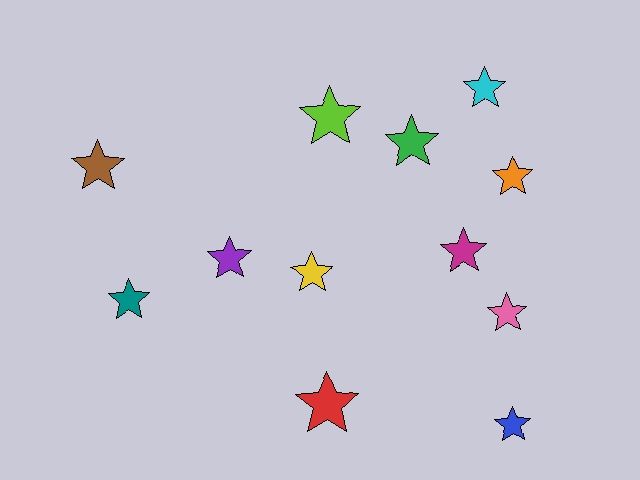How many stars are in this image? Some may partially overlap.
There are 12 stars.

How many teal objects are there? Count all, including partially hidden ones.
There is 1 teal object.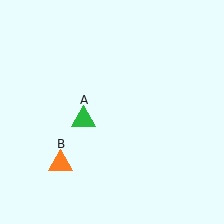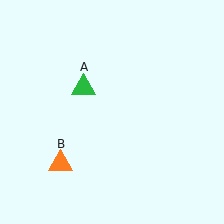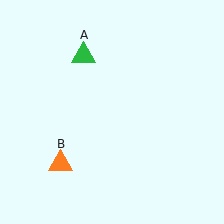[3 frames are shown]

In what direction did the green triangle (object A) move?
The green triangle (object A) moved up.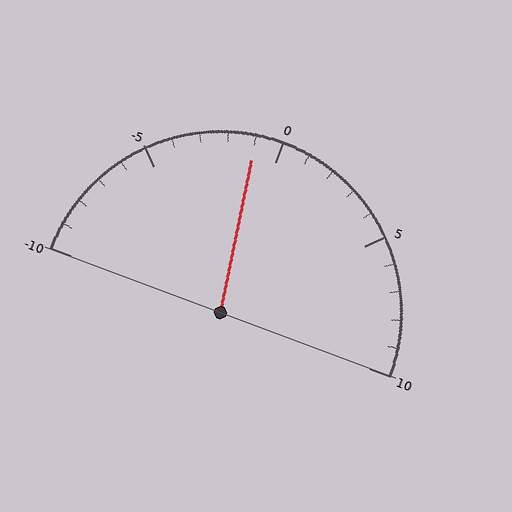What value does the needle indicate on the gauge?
The needle indicates approximately -1.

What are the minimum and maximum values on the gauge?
The gauge ranges from -10 to 10.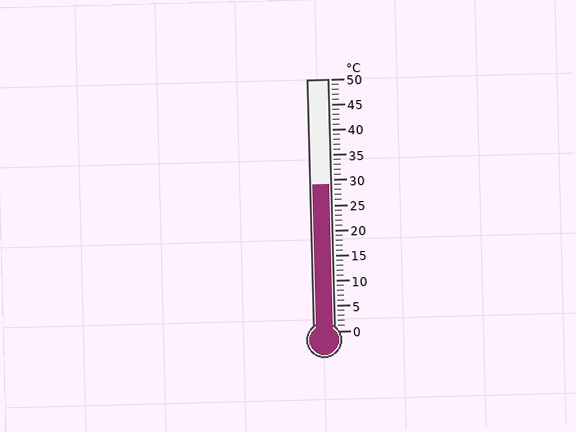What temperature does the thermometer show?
The thermometer shows approximately 29°C.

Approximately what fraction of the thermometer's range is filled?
The thermometer is filled to approximately 60% of its range.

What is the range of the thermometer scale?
The thermometer scale ranges from 0°C to 50°C.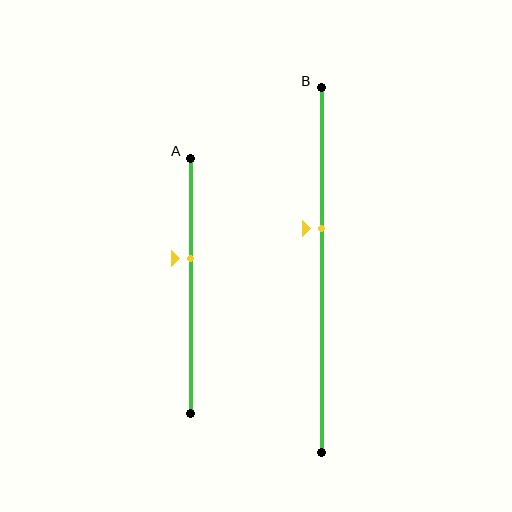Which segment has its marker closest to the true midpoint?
Segment A has its marker closest to the true midpoint.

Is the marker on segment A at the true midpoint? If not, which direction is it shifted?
No, the marker on segment A is shifted upward by about 11% of the segment length.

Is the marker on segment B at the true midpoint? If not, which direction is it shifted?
No, the marker on segment B is shifted upward by about 11% of the segment length.